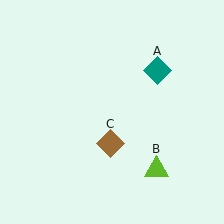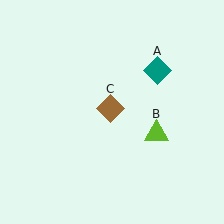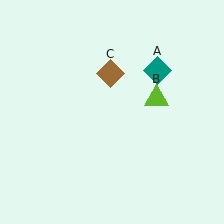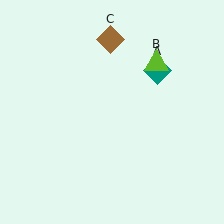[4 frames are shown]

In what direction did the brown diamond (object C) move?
The brown diamond (object C) moved up.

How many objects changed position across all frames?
2 objects changed position: lime triangle (object B), brown diamond (object C).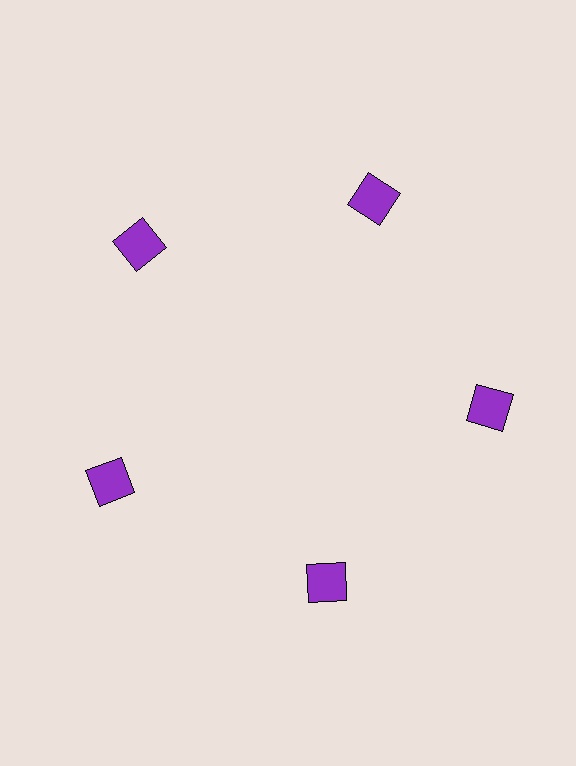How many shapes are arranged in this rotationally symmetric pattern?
There are 5 shapes, arranged in 5 groups of 1.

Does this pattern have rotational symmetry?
Yes, this pattern has 5-fold rotational symmetry. It looks the same after rotating 72 degrees around the center.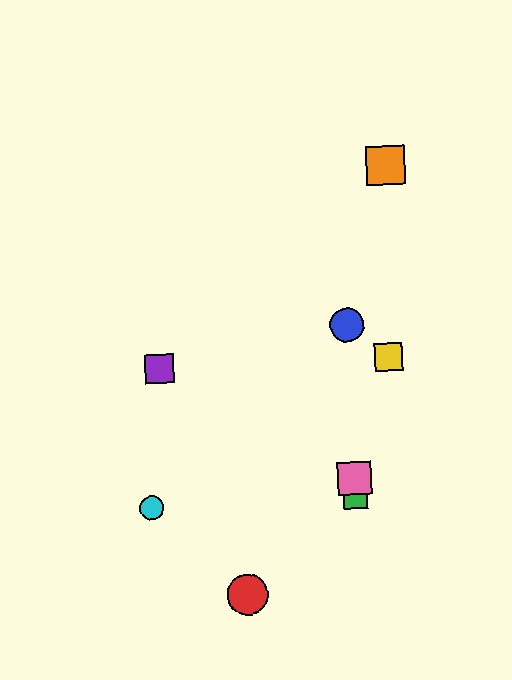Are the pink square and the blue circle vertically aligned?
Yes, both are at x≈354.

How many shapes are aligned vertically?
3 shapes (the blue circle, the green square, the pink square) are aligned vertically.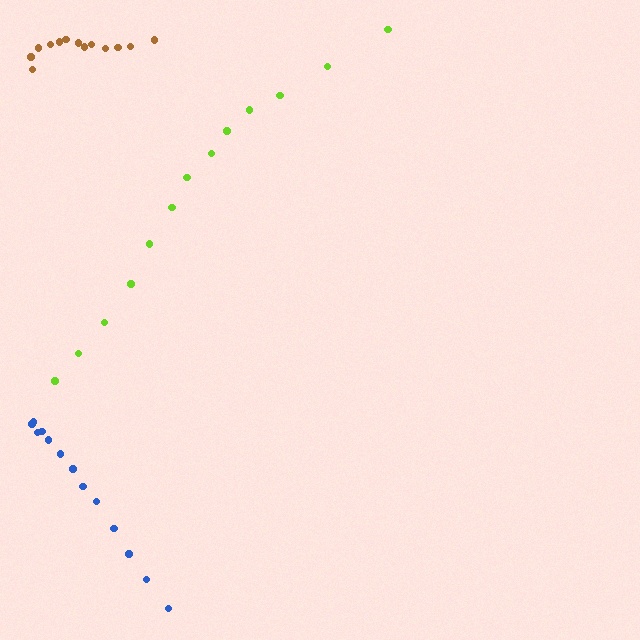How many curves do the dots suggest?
There are 3 distinct paths.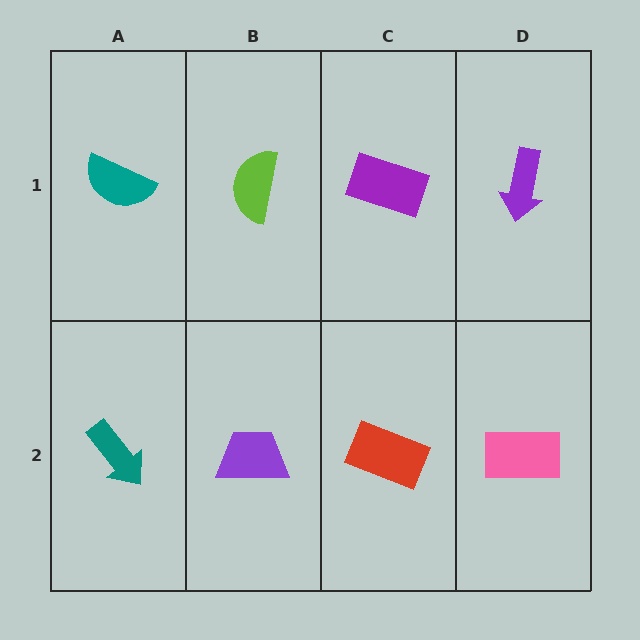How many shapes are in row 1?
4 shapes.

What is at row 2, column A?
A teal arrow.